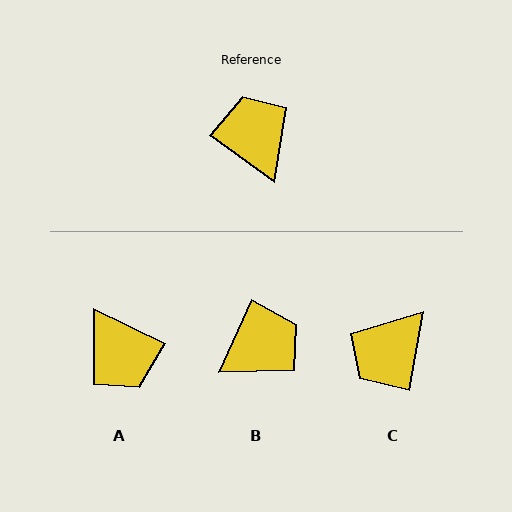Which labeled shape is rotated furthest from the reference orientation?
A, about 170 degrees away.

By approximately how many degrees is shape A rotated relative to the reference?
Approximately 170 degrees clockwise.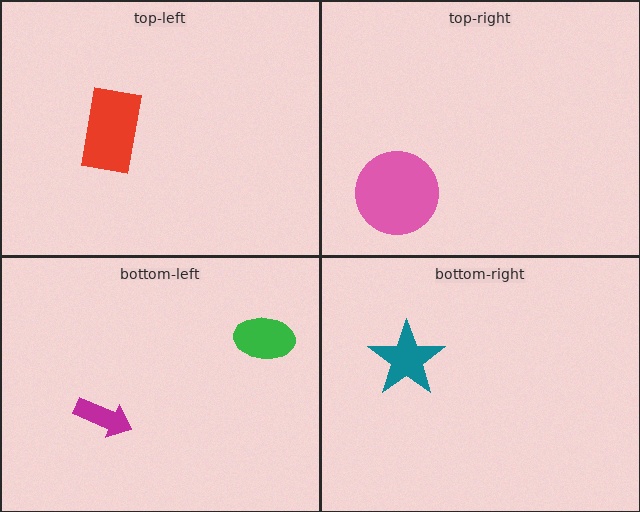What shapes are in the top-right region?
The pink circle.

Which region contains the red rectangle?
The top-left region.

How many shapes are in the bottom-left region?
2.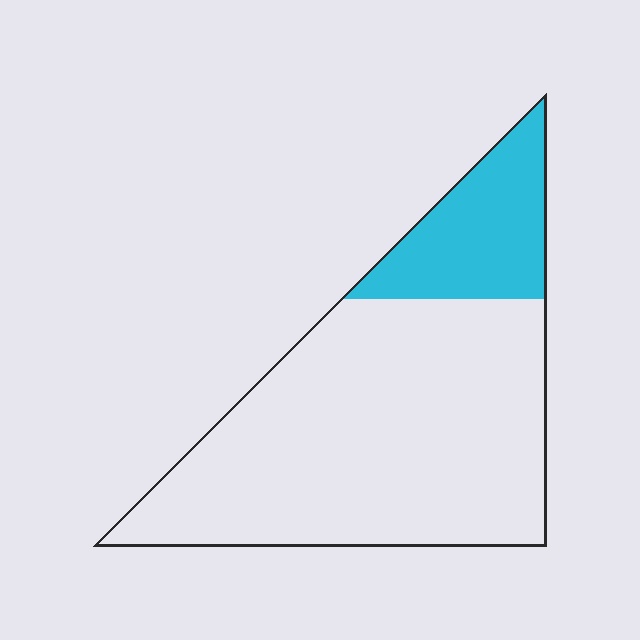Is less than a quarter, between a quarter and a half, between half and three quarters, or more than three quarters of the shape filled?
Less than a quarter.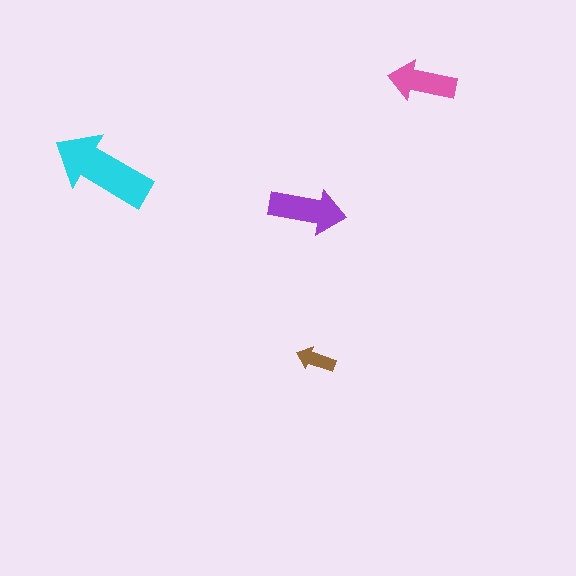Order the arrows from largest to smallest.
the cyan one, the purple one, the pink one, the brown one.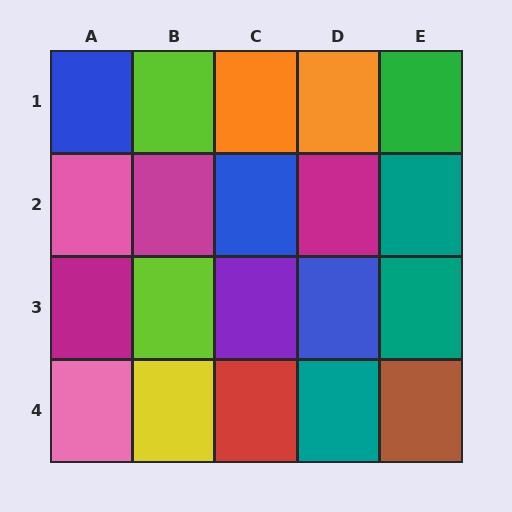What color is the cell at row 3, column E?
Teal.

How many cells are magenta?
3 cells are magenta.